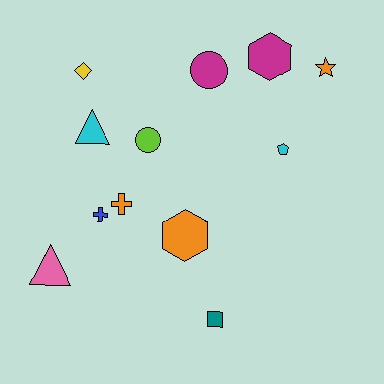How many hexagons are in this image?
There are 2 hexagons.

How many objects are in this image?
There are 12 objects.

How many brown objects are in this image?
There are no brown objects.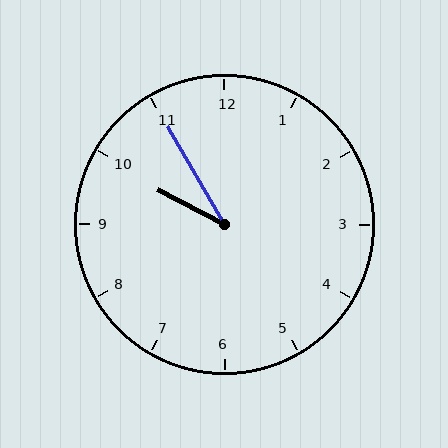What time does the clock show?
9:55.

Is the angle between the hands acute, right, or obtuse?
It is acute.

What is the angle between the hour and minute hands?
Approximately 32 degrees.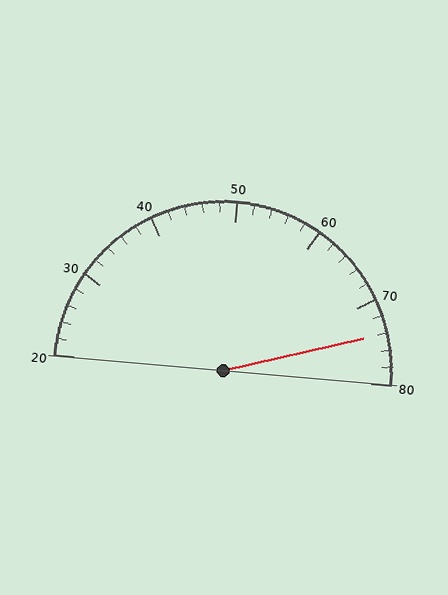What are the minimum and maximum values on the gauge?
The gauge ranges from 20 to 80.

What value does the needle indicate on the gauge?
The needle indicates approximately 74.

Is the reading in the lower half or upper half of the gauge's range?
The reading is in the upper half of the range (20 to 80).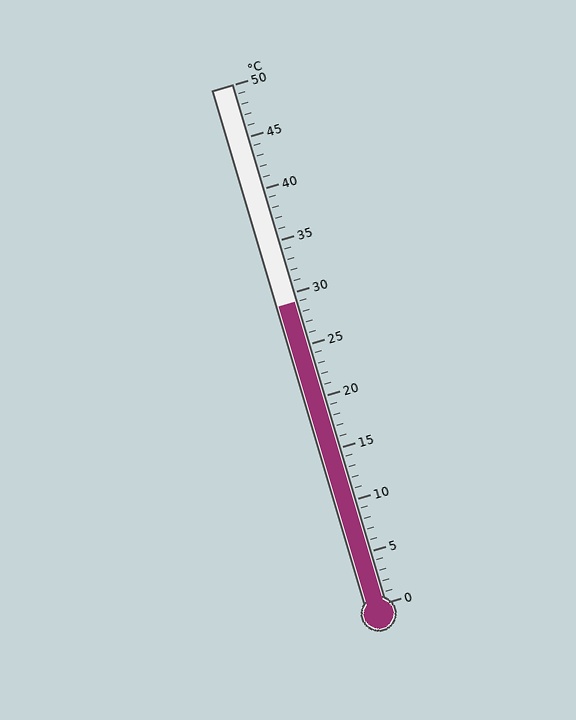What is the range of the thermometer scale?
The thermometer scale ranges from 0°C to 50°C.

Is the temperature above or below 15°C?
The temperature is above 15°C.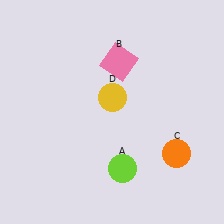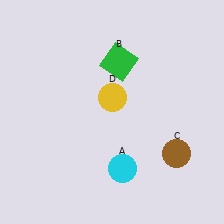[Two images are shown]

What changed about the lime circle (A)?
In Image 1, A is lime. In Image 2, it changed to cyan.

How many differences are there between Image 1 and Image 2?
There are 3 differences between the two images.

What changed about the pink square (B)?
In Image 1, B is pink. In Image 2, it changed to green.